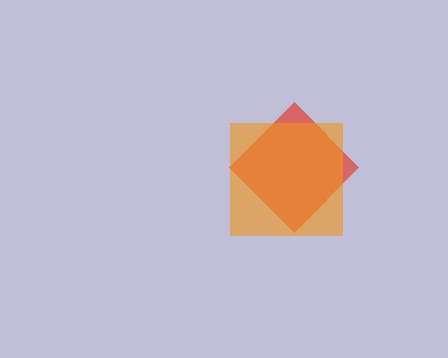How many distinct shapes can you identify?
There are 2 distinct shapes: a red diamond, an orange square.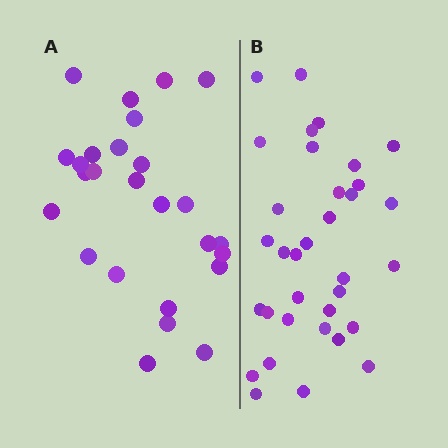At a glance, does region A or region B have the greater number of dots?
Region B (the right region) has more dots.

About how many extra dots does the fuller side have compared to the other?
Region B has roughly 8 or so more dots than region A.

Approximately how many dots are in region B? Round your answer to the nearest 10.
About 30 dots. (The exact count is 34, which rounds to 30.)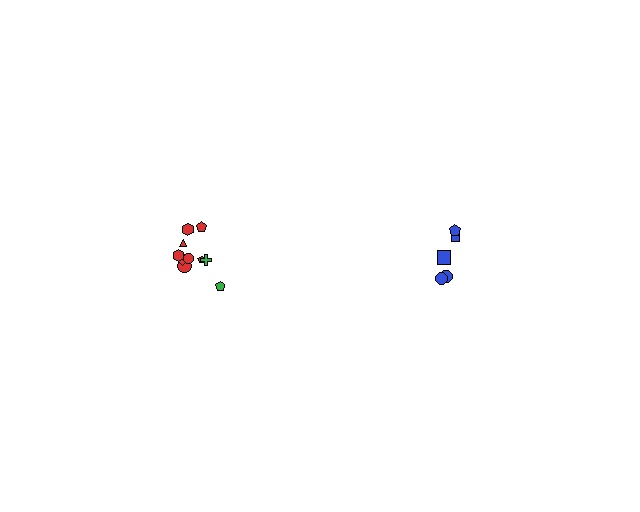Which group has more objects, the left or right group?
The left group.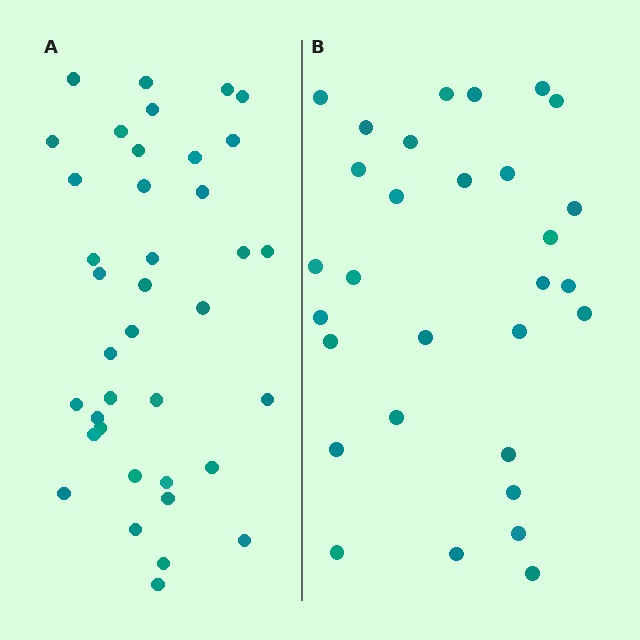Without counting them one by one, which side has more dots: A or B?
Region A (the left region) has more dots.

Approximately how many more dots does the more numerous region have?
Region A has roughly 8 or so more dots than region B.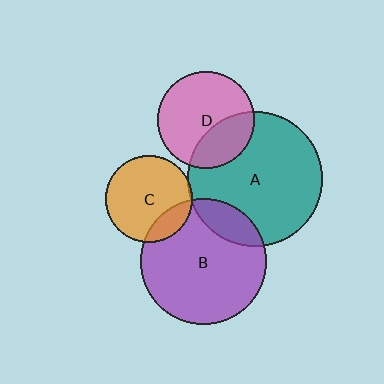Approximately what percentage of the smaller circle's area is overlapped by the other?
Approximately 30%.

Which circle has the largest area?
Circle A (teal).